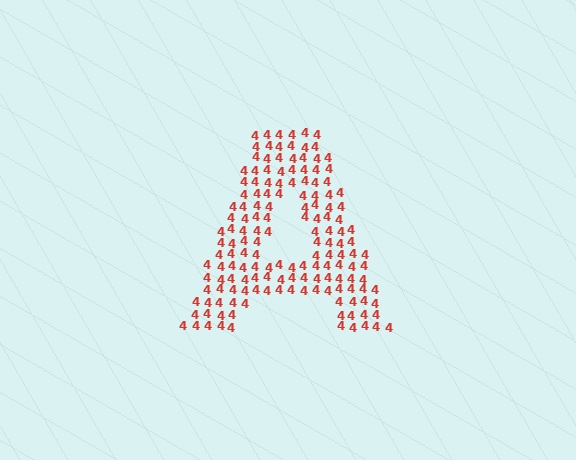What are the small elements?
The small elements are digit 4's.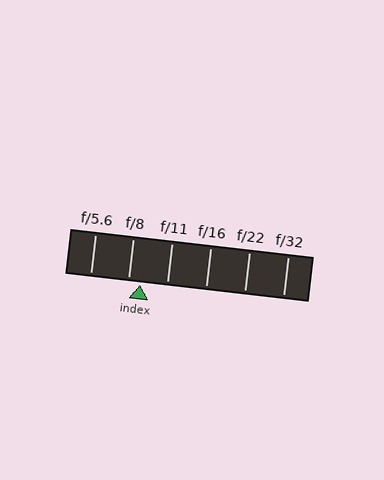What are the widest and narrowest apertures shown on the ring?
The widest aperture shown is f/5.6 and the narrowest is f/32.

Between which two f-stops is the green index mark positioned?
The index mark is between f/8 and f/11.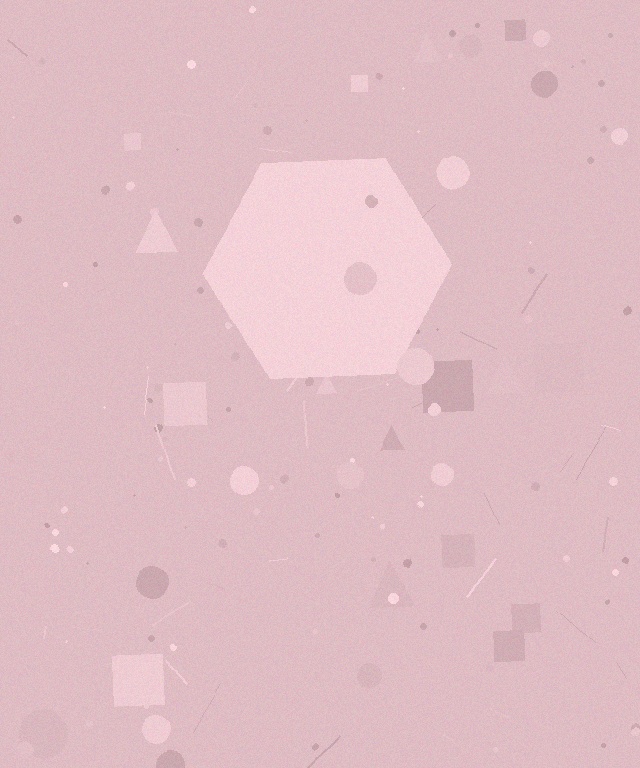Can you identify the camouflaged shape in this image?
The camouflaged shape is a hexagon.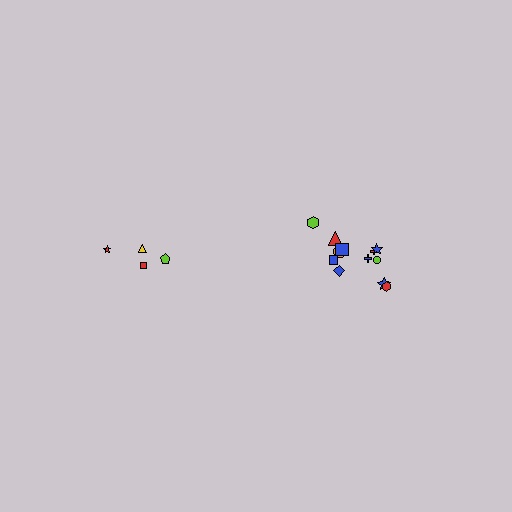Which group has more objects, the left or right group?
The right group.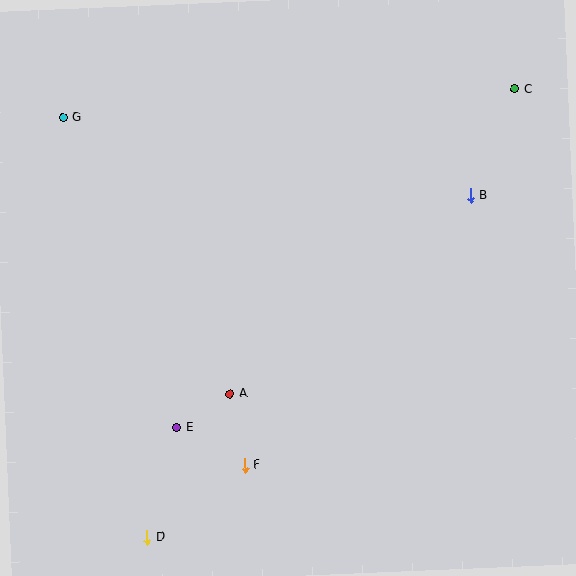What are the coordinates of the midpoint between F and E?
The midpoint between F and E is at (210, 446).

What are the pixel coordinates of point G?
Point G is at (63, 118).